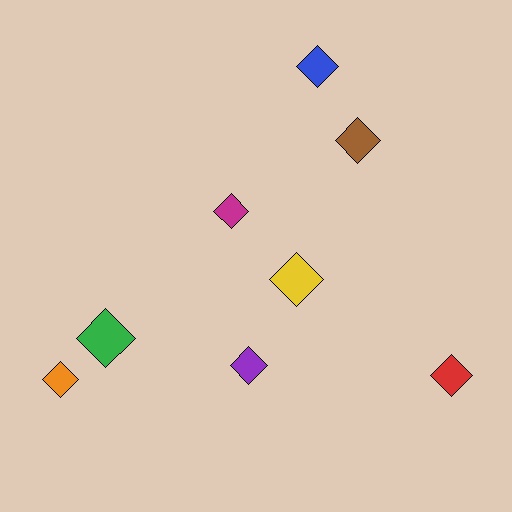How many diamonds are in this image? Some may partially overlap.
There are 8 diamonds.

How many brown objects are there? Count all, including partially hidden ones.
There is 1 brown object.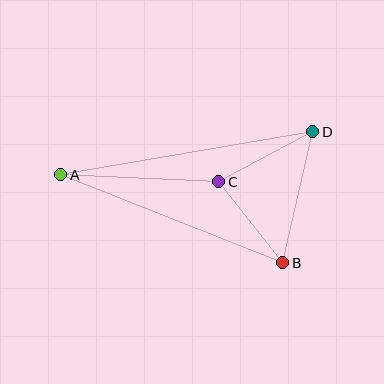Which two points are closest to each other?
Points B and C are closest to each other.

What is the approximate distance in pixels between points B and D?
The distance between B and D is approximately 134 pixels.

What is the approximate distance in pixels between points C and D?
The distance between C and D is approximately 106 pixels.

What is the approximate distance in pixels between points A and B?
The distance between A and B is approximately 239 pixels.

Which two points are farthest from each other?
Points A and D are farthest from each other.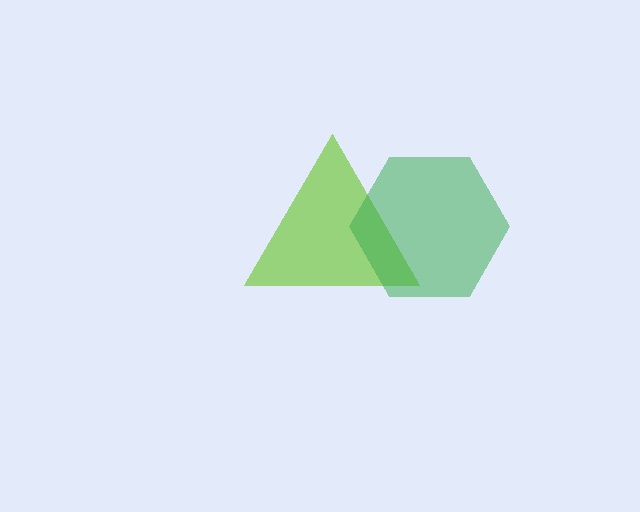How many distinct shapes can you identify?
There are 2 distinct shapes: a lime triangle, a green hexagon.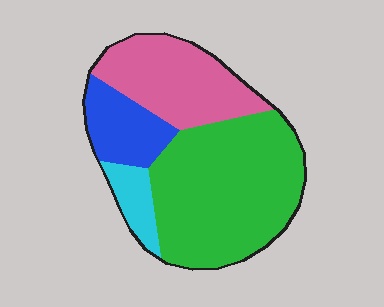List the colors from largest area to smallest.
From largest to smallest: green, pink, blue, cyan.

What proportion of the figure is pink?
Pink takes up between a sixth and a third of the figure.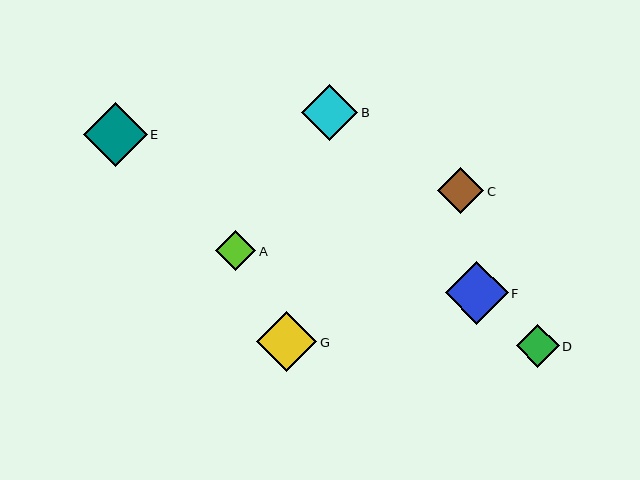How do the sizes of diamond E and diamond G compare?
Diamond E and diamond G are approximately the same size.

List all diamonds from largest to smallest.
From largest to smallest: E, F, G, B, C, D, A.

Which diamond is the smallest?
Diamond A is the smallest with a size of approximately 40 pixels.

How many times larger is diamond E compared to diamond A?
Diamond E is approximately 1.6 times the size of diamond A.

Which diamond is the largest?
Diamond E is the largest with a size of approximately 64 pixels.